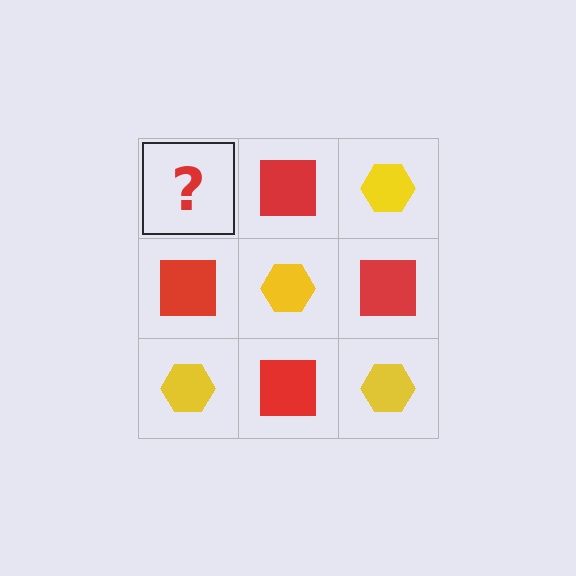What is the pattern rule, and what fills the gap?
The rule is that it alternates yellow hexagon and red square in a checkerboard pattern. The gap should be filled with a yellow hexagon.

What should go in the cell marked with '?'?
The missing cell should contain a yellow hexagon.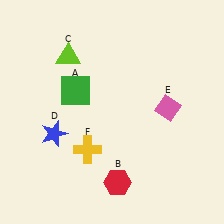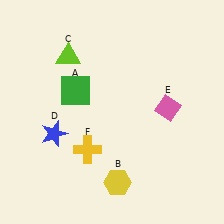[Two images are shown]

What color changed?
The hexagon (B) changed from red in Image 1 to yellow in Image 2.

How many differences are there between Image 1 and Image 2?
There is 1 difference between the two images.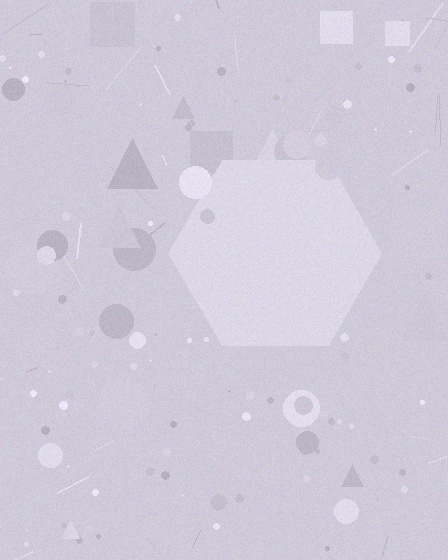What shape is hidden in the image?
A hexagon is hidden in the image.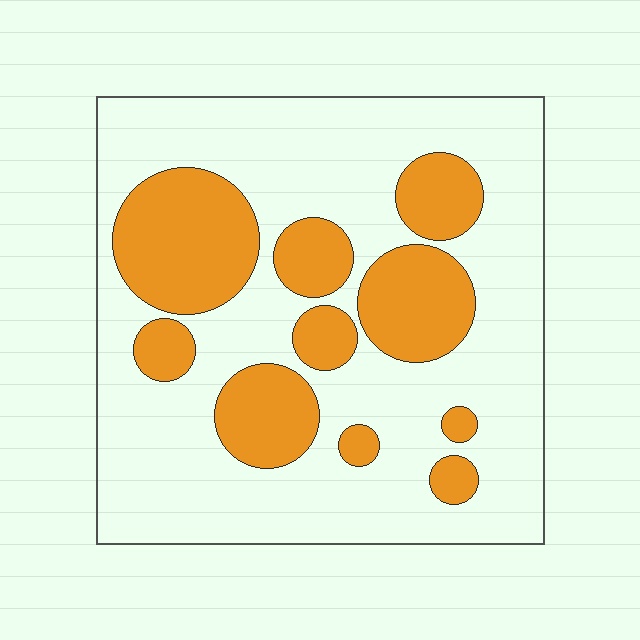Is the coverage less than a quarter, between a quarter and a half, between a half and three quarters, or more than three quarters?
Between a quarter and a half.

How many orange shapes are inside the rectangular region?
10.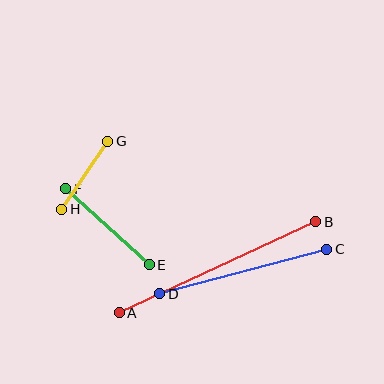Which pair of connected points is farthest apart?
Points A and B are farthest apart.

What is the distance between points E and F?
The distance is approximately 113 pixels.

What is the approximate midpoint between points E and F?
The midpoint is at approximately (108, 227) pixels.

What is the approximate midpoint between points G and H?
The midpoint is at approximately (85, 175) pixels.